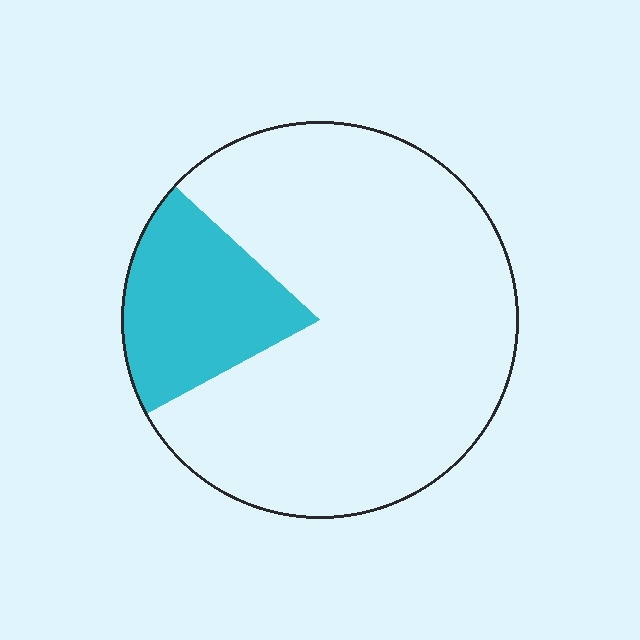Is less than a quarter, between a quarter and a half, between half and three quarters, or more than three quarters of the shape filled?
Less than a quarter.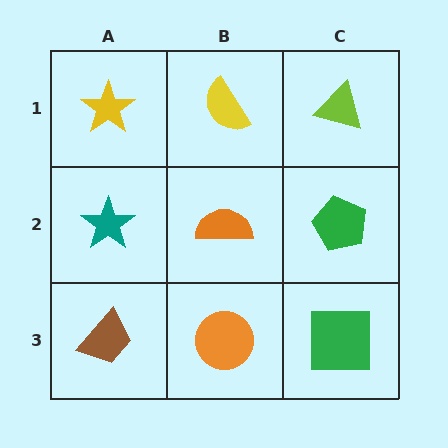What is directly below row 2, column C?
A green square.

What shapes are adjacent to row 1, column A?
A teal star (row 2, column A), a yellow semicircle (row 1, column B).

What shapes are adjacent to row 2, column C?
A lime triangle (row 1, column C), a green square (row 3, column C), an orange semicircle (row 2, column B).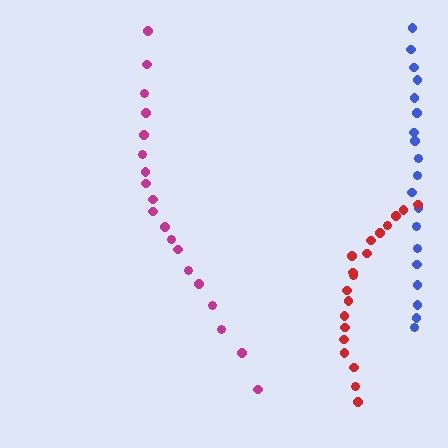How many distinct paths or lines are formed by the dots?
There are 3 distinct paths.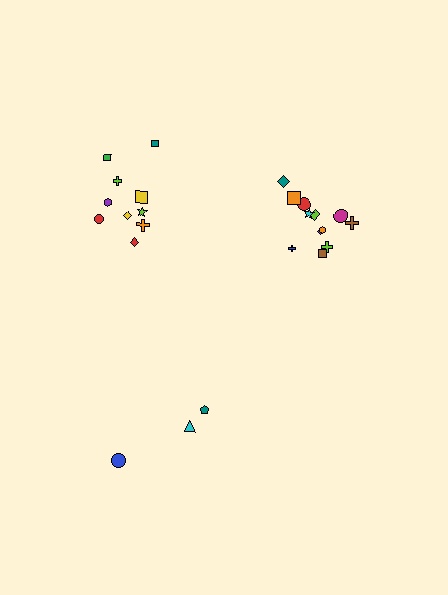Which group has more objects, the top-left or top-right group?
The top-right group.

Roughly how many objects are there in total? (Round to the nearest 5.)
Roughly 25 objects in total.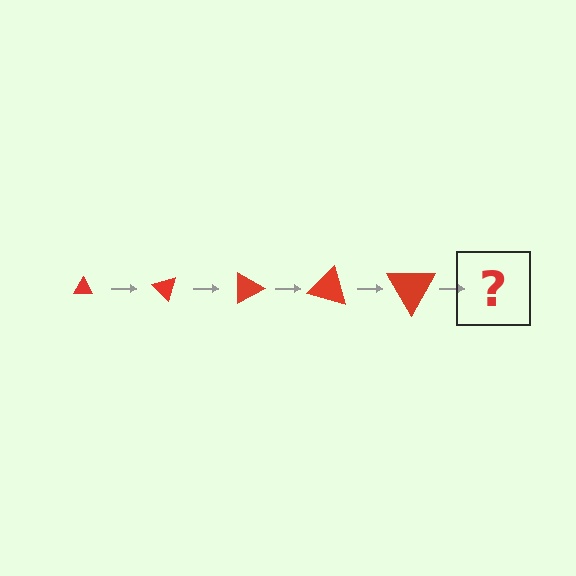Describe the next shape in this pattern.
It should be a triangle, larger than the previous one and rotated 225 degrees from the start.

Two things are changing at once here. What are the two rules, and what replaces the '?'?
The two rules are that the triangle grows larger each step and it rotates 45 degrees each step. The '?' should be a triangle, larger than the previous one and rotated 225 degrees from the start.